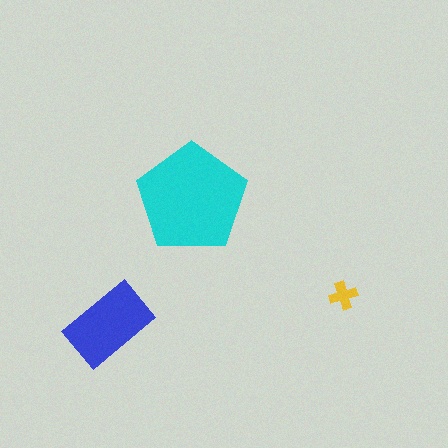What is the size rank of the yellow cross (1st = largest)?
3rd.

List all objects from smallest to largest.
The yellow cross, the blue rectangle, the cyan pentagon.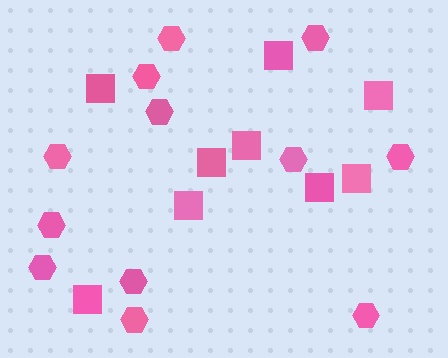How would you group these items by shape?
There are 2 groups: one group of squares (9) and one group of hexagons (12).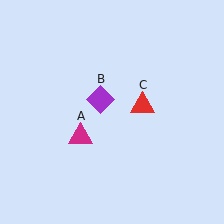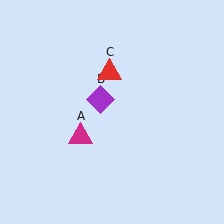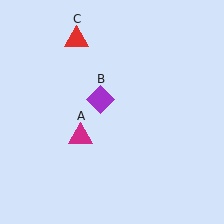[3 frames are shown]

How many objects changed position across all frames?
1 object changed position: red triangle (object C).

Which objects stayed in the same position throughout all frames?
Magenta triangle (object A) and purple diamond (object B) remained stationary.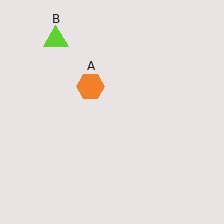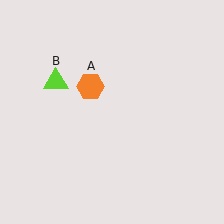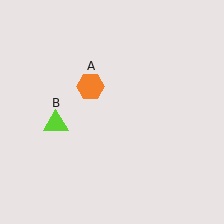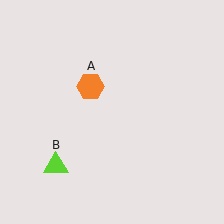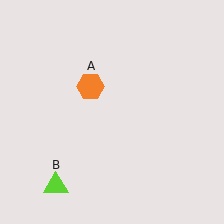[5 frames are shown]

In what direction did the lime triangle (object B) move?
The lime triangle (object B) moved down.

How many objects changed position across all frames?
1 object changed position: lime triangle (object B).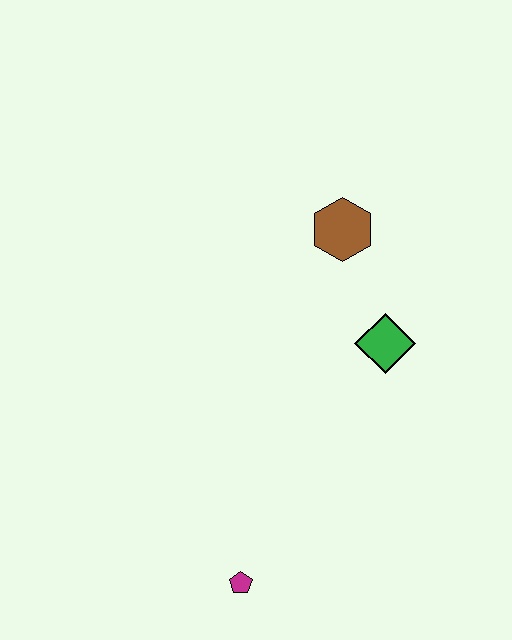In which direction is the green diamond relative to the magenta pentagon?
The green diamond is above the magenta pentagon.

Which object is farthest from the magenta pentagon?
The brown hexagon is farthest from the magenta pentagon.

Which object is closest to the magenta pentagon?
The green diamond is closest to the magenta pentagon.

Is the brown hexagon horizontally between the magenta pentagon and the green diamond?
Yes